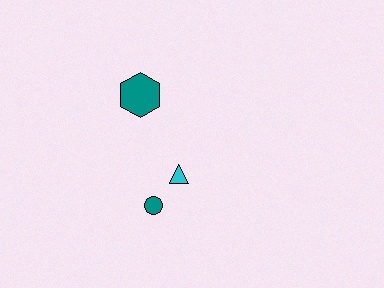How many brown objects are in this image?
There are no brown objects.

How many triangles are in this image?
There is 1 triangle.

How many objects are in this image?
There are 3 objects.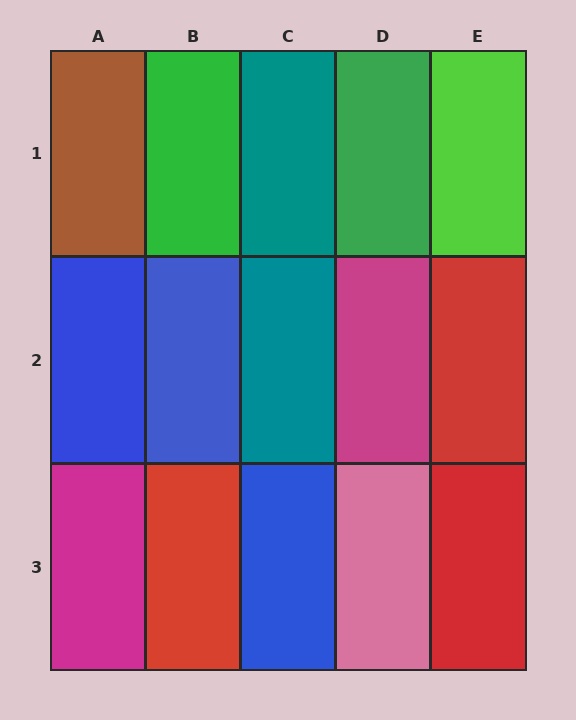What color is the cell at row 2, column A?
Blue.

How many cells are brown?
1 cell is brown.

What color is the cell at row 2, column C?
Teal.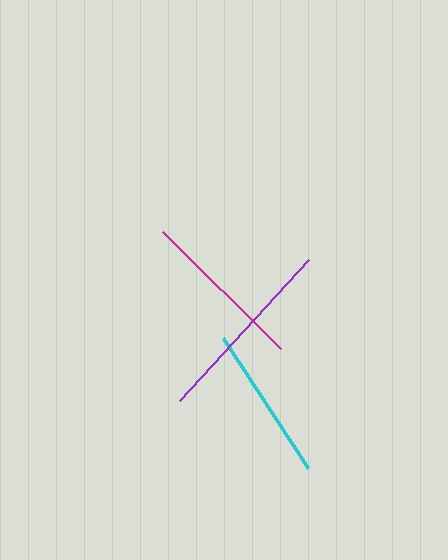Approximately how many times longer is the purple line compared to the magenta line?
The purple line is approximately 1.1 times the length of the magenta line.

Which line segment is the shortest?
The cyan line is the shortest at approximately 155 pixels.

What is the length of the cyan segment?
The cyan segment is approximately 155 pixels long.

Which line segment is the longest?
The purple line is the longest at approximately 191 pixels.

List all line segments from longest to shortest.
From longest to shortest: purple, magenta, cyan.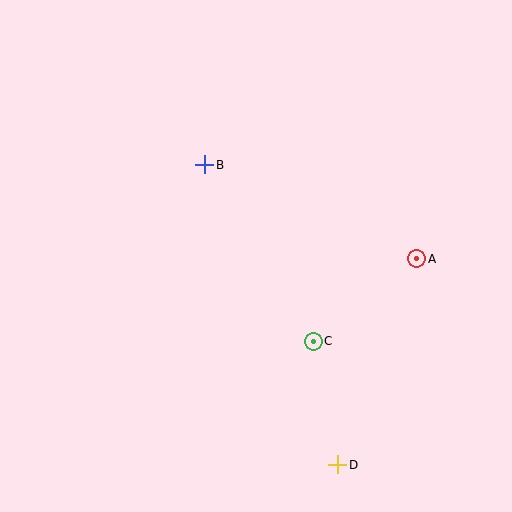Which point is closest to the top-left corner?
Point B is closest to the top-left corner.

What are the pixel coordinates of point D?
Point D is at (338, 465).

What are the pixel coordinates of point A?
Point A is at (417, 259).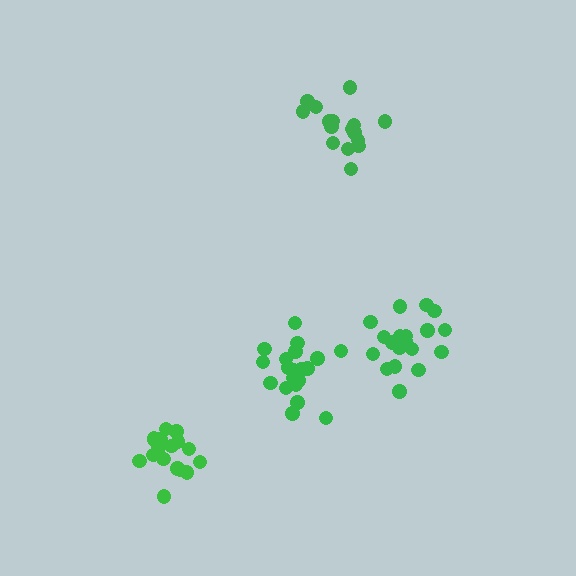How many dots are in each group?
Group 1: 17 dots, Group 2: 20 dots, Group 3: 20 dots, Group 4: 19 dots (76 total).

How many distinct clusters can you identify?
There are 4 distinct clusters.